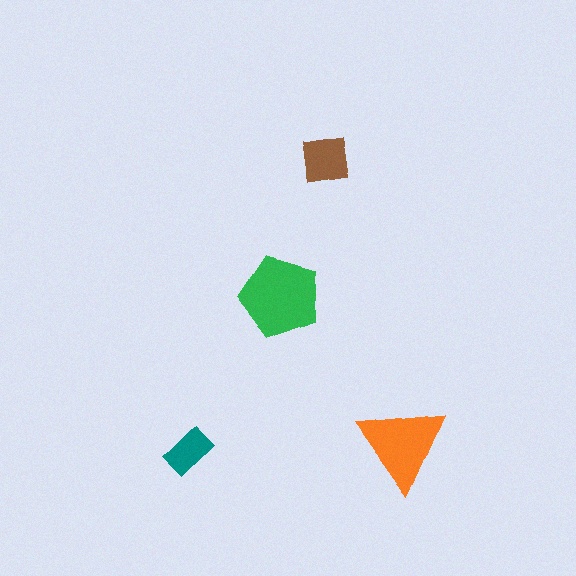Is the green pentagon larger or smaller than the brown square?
Larger.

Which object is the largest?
The green pentagon.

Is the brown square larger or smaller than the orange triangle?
Smaller.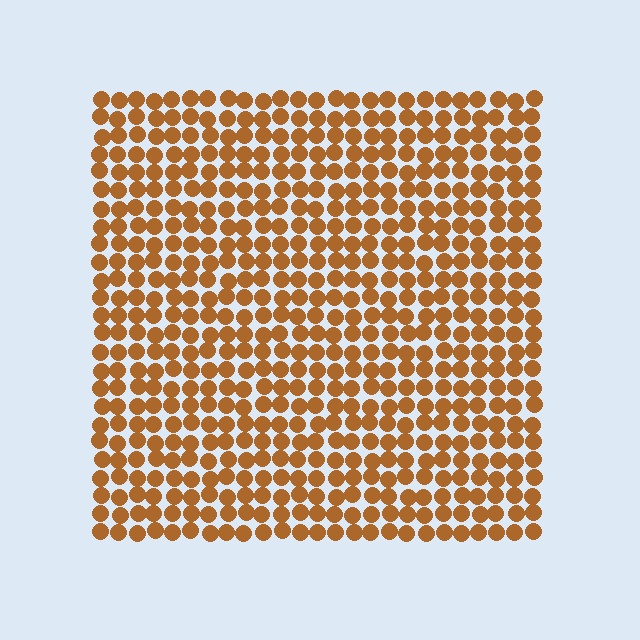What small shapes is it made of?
It is made of small circles.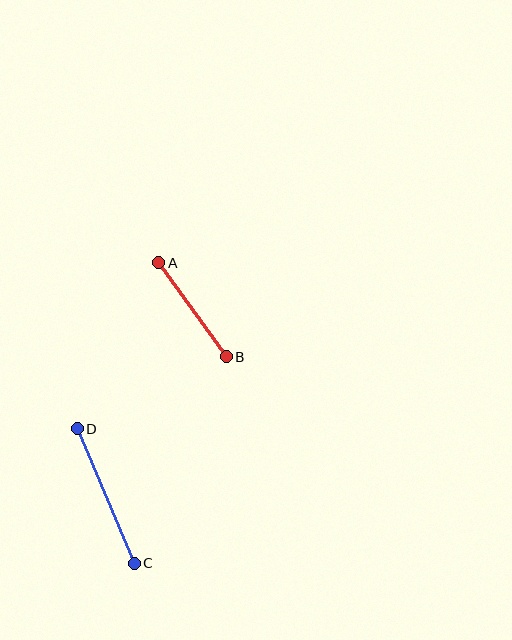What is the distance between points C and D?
The distance is approximately 146 pixels.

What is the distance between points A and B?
The distance is approximately 116 pixels.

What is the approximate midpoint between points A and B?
The midpoint is at approximately (193, 310) pixels.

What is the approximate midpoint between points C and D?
The midpoint is at approximately (106, 496) pixels.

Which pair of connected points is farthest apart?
Points C and D are farthest apart.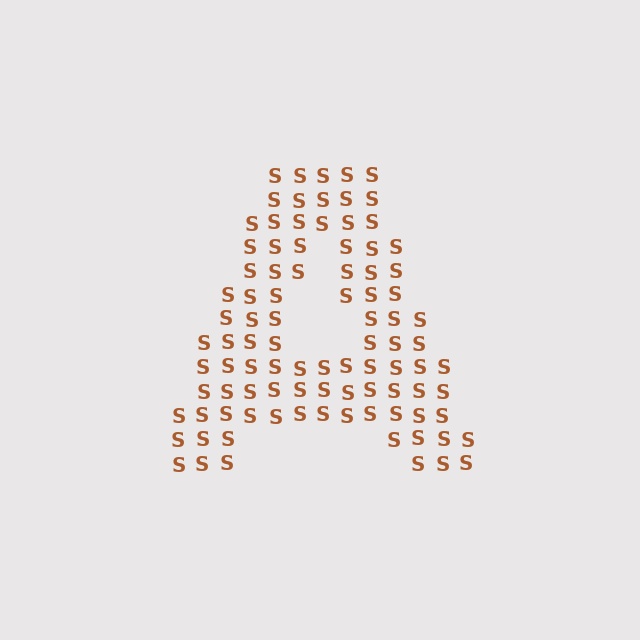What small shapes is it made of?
It is made of small letter S's.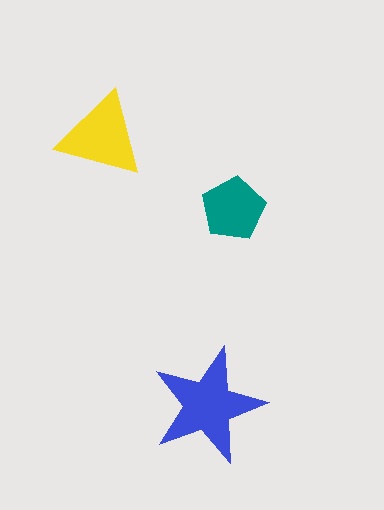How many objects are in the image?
There are 3 objects in the image.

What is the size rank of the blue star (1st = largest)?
1st.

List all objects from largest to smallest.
The blue star, the yellow triangle, the teal pentagon.